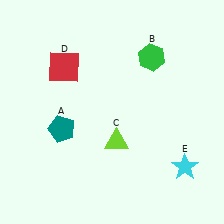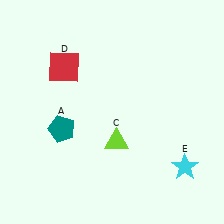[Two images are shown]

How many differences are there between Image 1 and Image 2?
There is 1 difference between the two images.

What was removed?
The green hexagon (B) was removed in Image 2.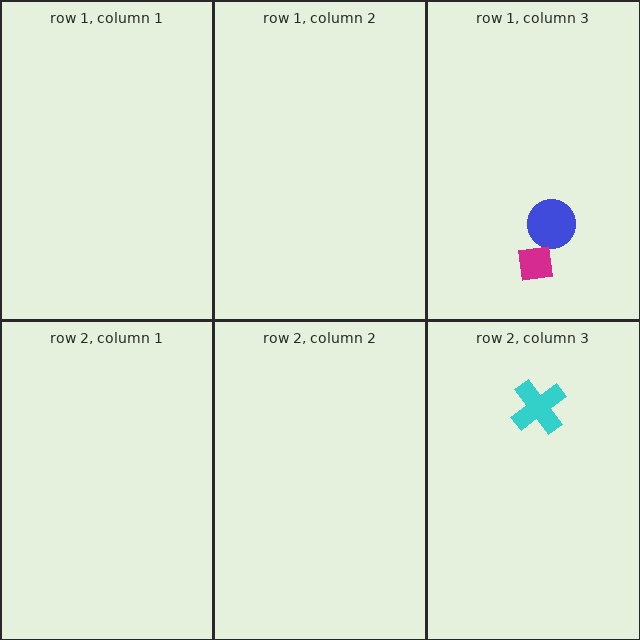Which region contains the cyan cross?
The row 2, column 3 region.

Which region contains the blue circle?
The row 1, column 3 region.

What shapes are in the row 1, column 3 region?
The blue circle, the magenta square.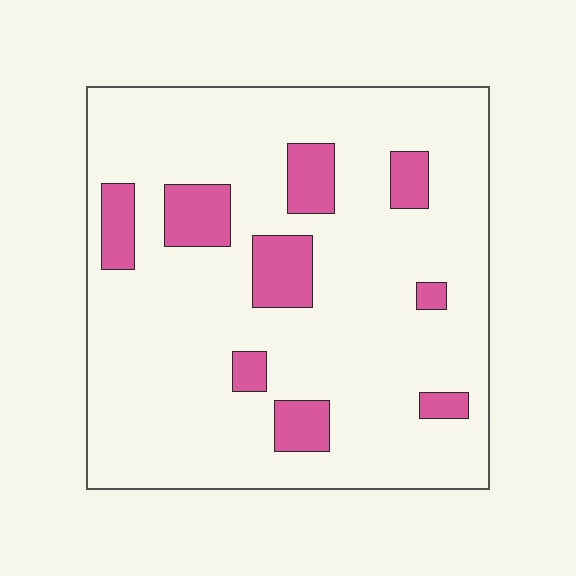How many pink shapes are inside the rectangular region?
9.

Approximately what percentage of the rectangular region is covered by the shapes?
Approximately 15%.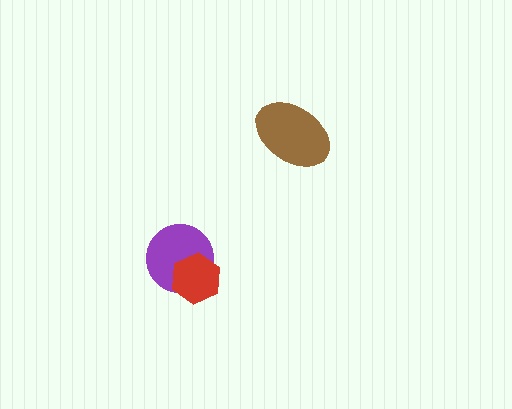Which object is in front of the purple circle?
The red hexagon is in front of the purple circle.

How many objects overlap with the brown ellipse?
0 objects overlap with the brown ellipse.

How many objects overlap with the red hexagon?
1 object overlaps with the red hexagon.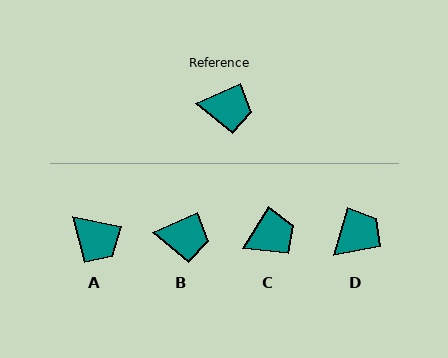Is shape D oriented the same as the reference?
No, it is off by about 50 degrees.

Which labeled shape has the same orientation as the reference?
B.